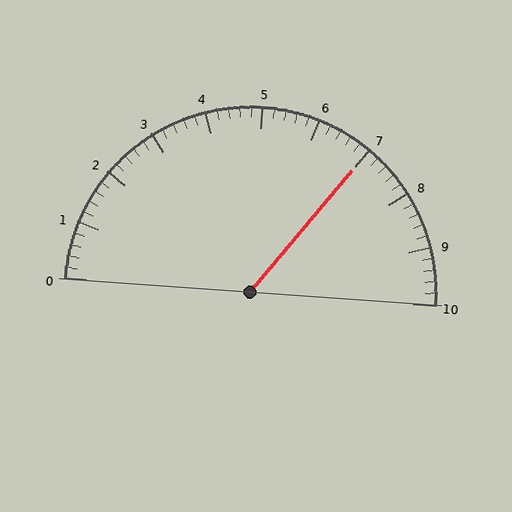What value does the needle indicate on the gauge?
The needle indicates approximately 7.0.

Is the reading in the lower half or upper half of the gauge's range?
The reading is in the upper half of the range (0 to 10).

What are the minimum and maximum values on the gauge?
The gauge ranges from 0 to 10.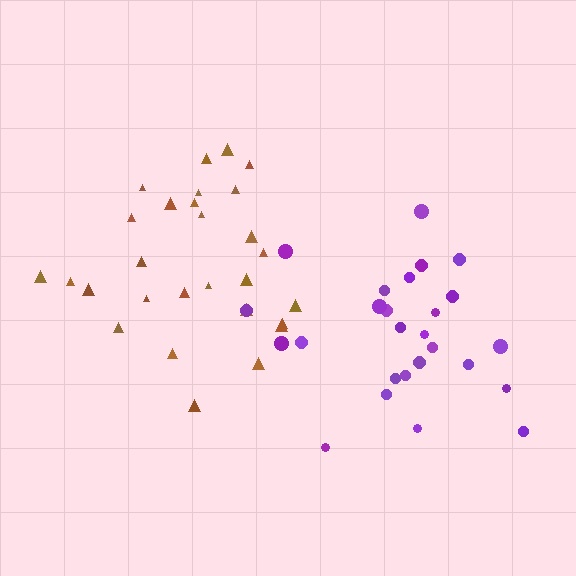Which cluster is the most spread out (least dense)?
Purple.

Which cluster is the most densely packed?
Brown.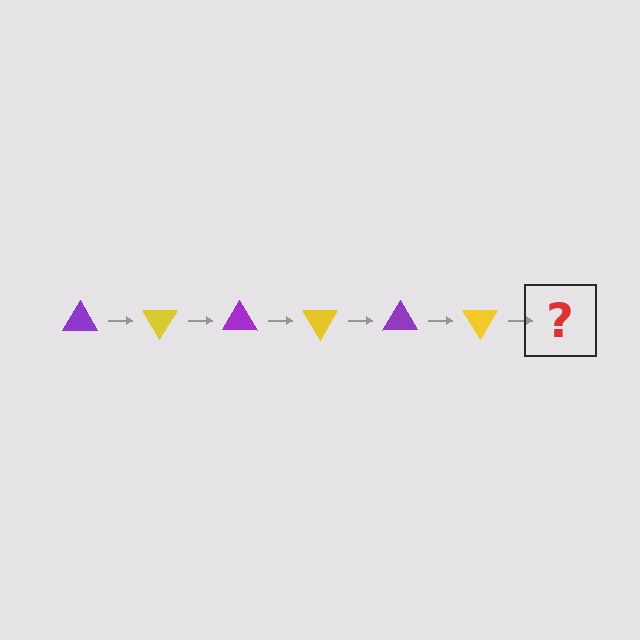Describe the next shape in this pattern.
It should be a purple triangle, rotated 360 degrees from the start.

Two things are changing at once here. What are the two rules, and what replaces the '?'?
The two rules are that it rotates 60 degrees each step and the color cycles through purple and yellow. The '?' should be a purple triangle, rotated 360 degrees from the start.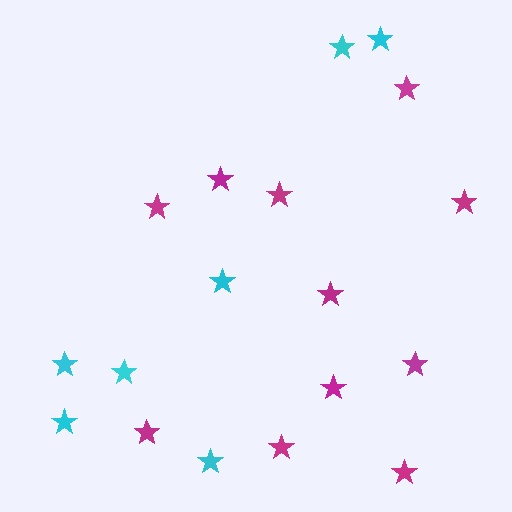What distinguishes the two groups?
There are 2 groups: one group of cyan stars (7) and one group of magenta stars (11).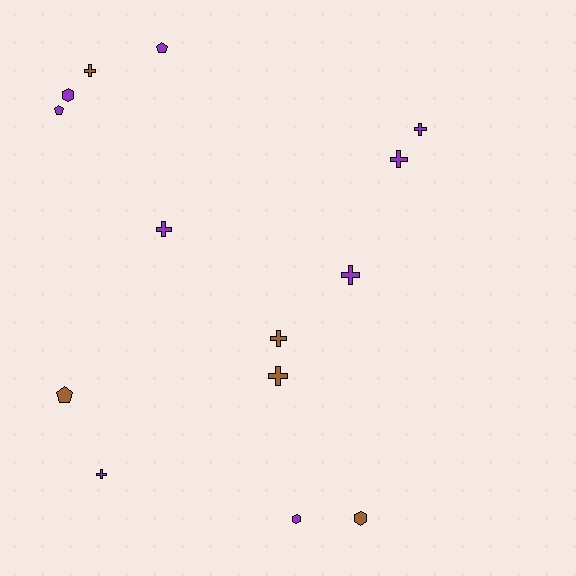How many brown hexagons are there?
There is 1 brown hexagon.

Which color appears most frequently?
Purple, with 9 objects.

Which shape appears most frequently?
Cross, with 8 objects.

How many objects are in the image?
There are 14 objects.